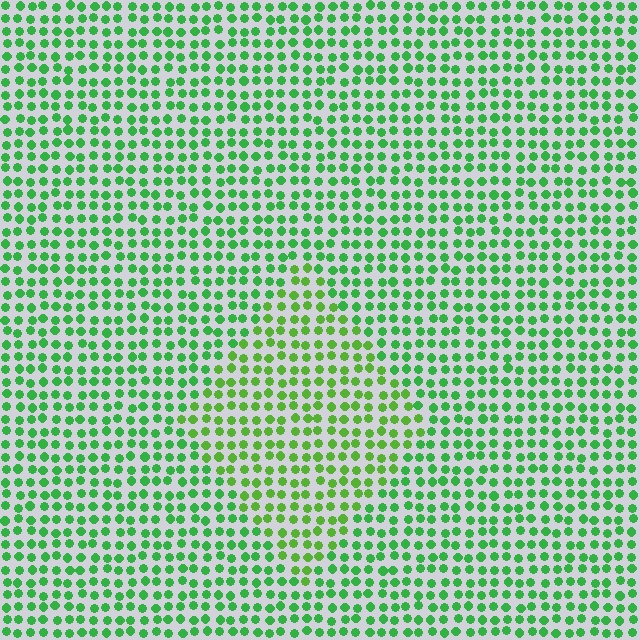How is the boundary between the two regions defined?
The boundary is defined purely by a slight shift in hue (about 24 degrees). Spacing, size, and orientation are identical on both sides.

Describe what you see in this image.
The image is filled with small green elements in a uniform arrangement. A diamond-shaped region is visible where the elements are tinted to a slightly different hue, forming a subtle color boundary.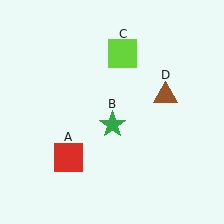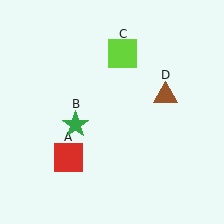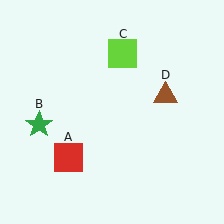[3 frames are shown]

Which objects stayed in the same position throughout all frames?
Red square (object A) and lime square (object C) and brown triangle (object D) remained stationary.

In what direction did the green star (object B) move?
The green star (object B) moved left.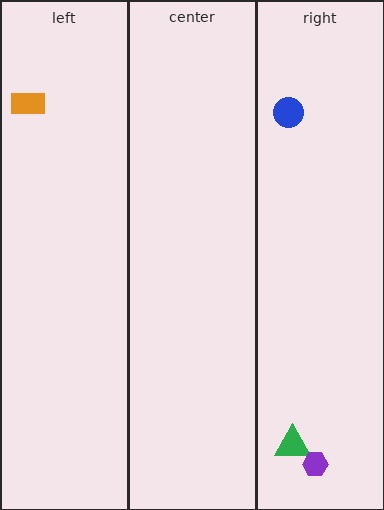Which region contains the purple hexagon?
The right region.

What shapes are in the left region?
The orange rectangle.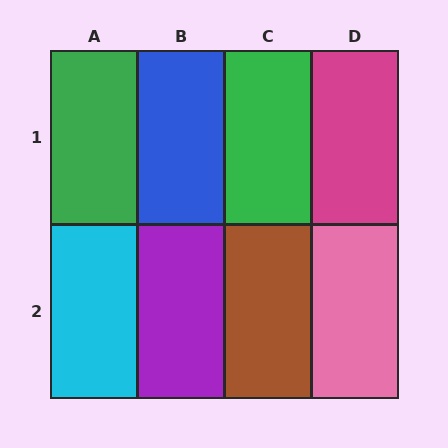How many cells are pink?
1 cell is pink.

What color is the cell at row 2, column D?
Pink.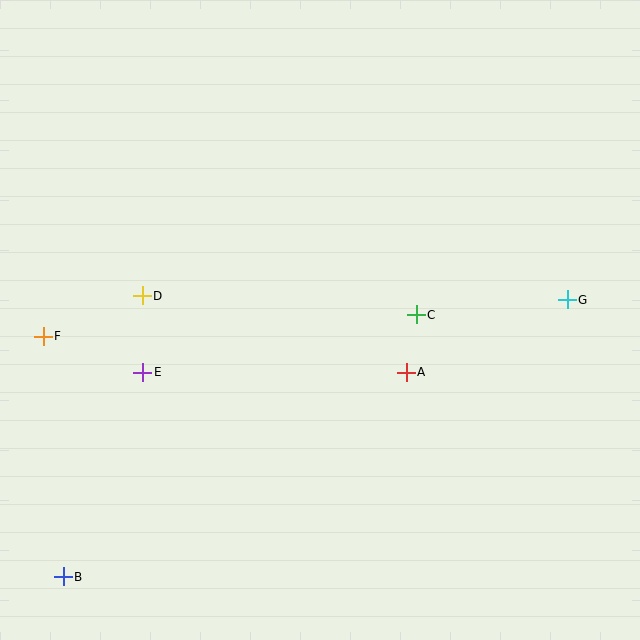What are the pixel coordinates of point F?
Point F is at (43, 336).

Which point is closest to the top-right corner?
Point G is closest to the top-right corner.